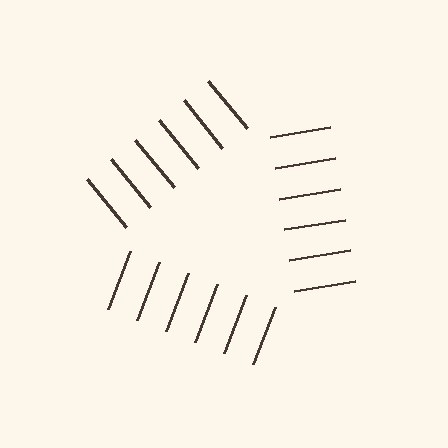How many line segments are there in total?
18 — 6 along each of the 3 edges.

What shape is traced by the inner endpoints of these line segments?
An illusory triangle — the line segments terminate on its edges but no continuous stroke is drawn.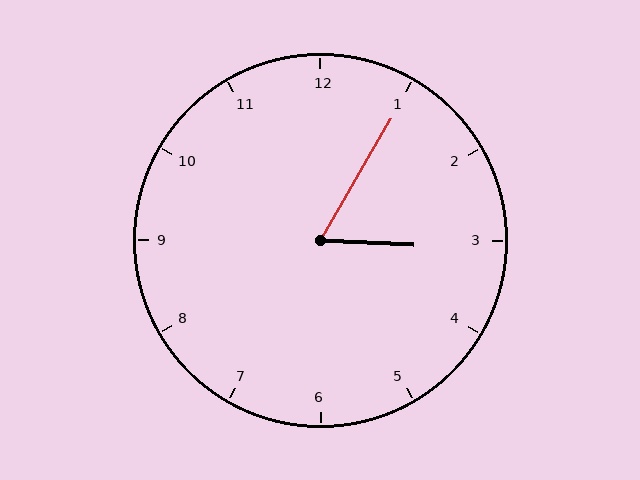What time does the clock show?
3:05.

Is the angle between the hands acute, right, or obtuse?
It is acute.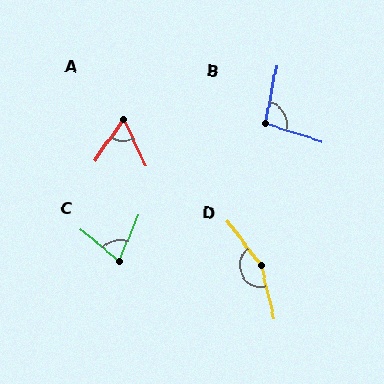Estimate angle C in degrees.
Approximately 74 degrees.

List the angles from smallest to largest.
A (60°), C (74°), B (97°), D (155°).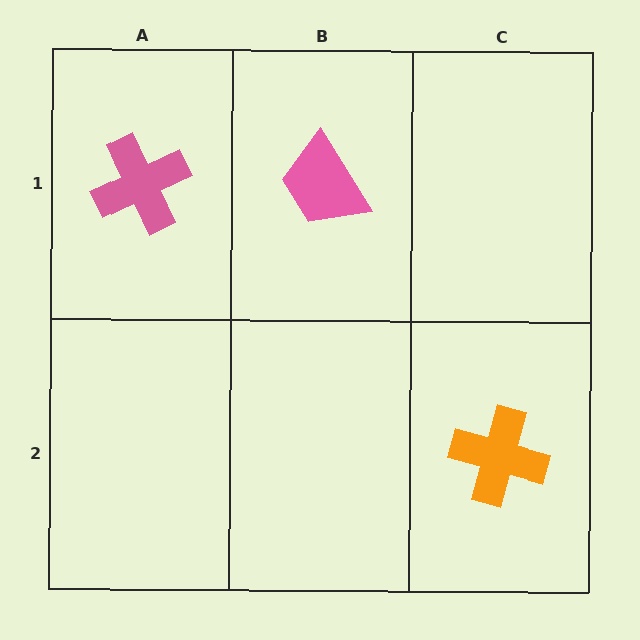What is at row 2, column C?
An orange cross.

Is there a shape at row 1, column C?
No, that cell is empty.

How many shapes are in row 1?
2 shapes.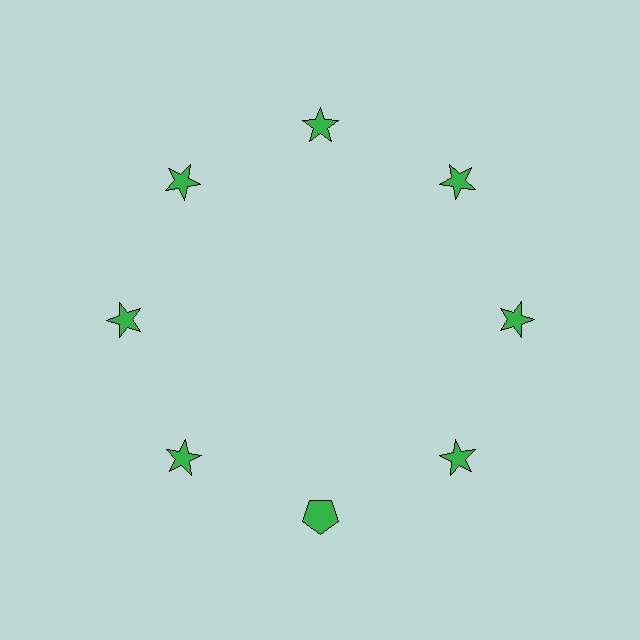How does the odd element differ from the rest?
It has a different shape: pentagon instead of star.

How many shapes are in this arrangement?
There are 8 shapes arranged in a ring pattern.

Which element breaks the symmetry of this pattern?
The green pentagon at roughly the 6 o'clock position breaks the symmetry. All other shapes are green stars.